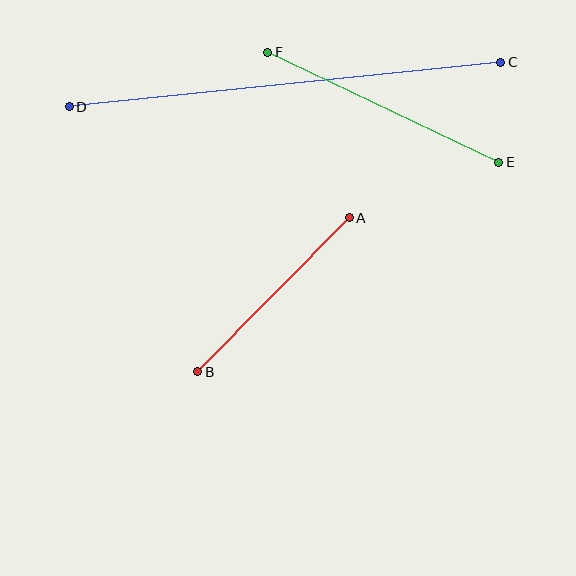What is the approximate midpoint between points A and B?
The midpoint is at approximately (274, 295) pixels.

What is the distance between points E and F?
The distance is approximately 256 pixels.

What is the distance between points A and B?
The distance is approximately 216 pixels.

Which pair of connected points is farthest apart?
Points C and D are farthest apart.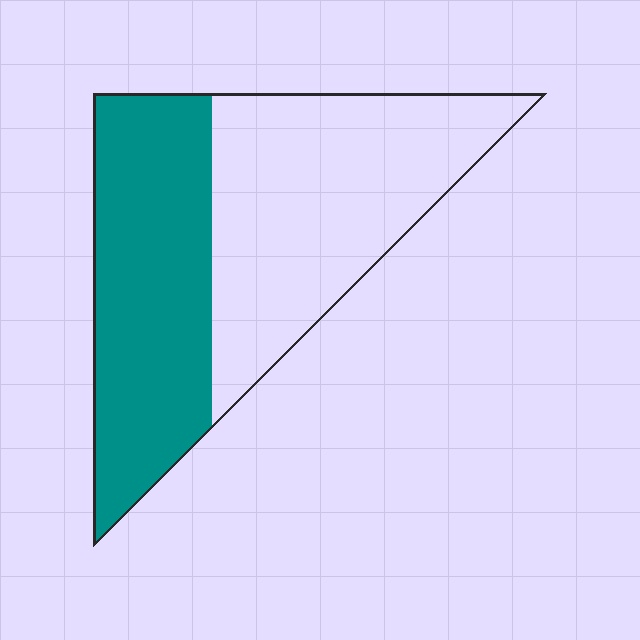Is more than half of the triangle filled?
No.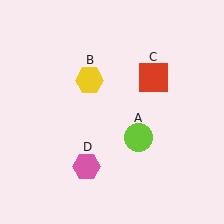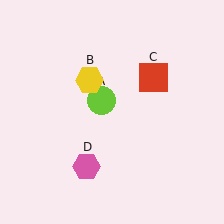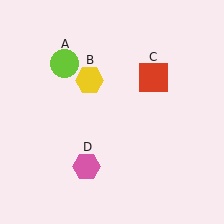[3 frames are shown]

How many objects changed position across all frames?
1 object changed position: lime circle (object A).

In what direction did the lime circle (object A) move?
The lime circle (object A) moved up and to the left.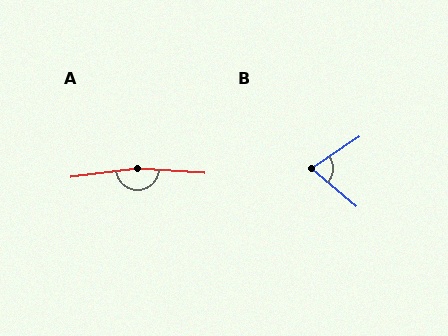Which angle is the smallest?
B, at approximately 74 degrees.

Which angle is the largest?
A, at approximately 169 degrees.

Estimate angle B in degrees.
Approximately 74 degrees.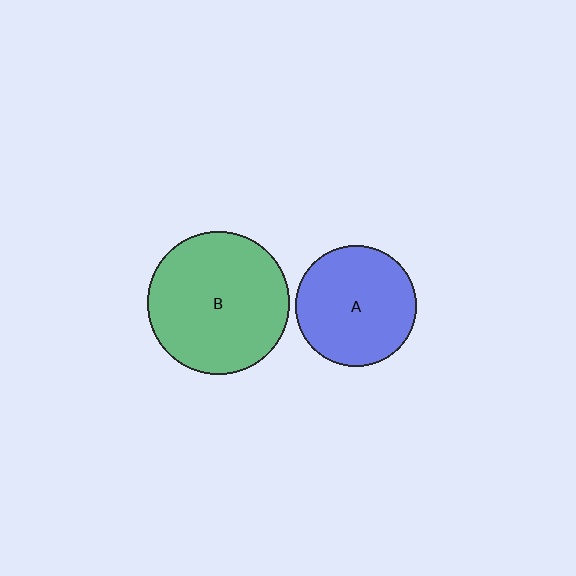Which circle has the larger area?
Circle B (green).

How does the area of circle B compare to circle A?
Approximately 1.4 times.